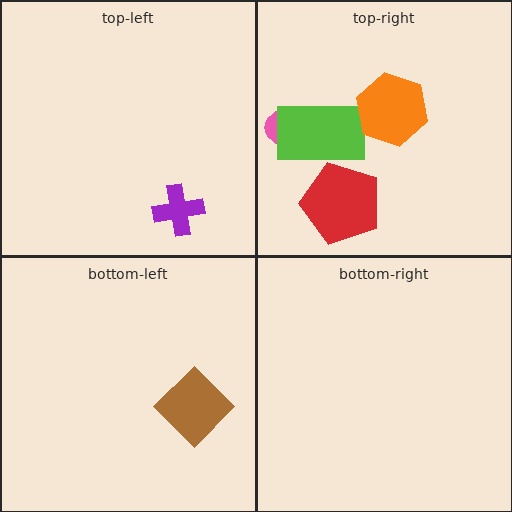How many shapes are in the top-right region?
4.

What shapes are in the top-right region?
The pink ellipse, the lime rectangle, the red pentagon, the orange hexagon.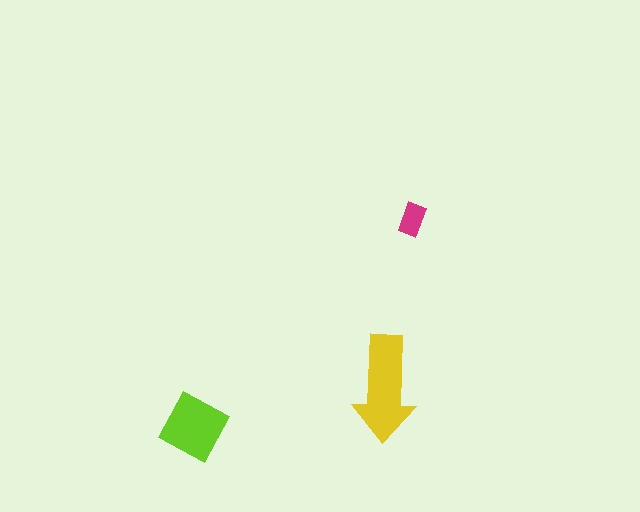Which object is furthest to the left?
The lime square is leftmost.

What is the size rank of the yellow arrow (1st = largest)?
1st.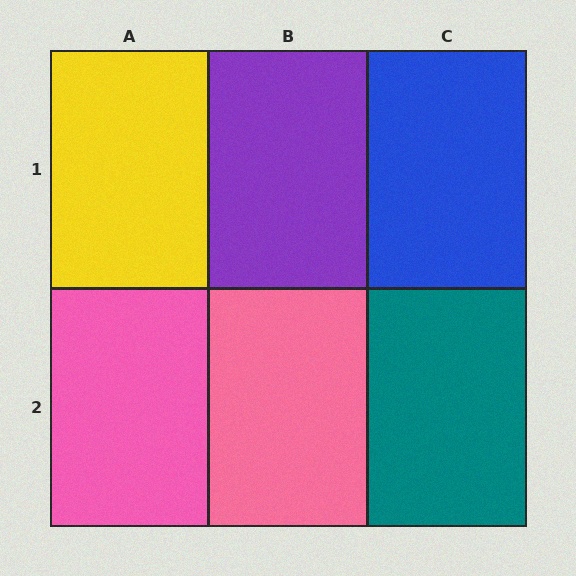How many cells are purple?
1 cell is purple.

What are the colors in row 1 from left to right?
Yellow, purple, blue.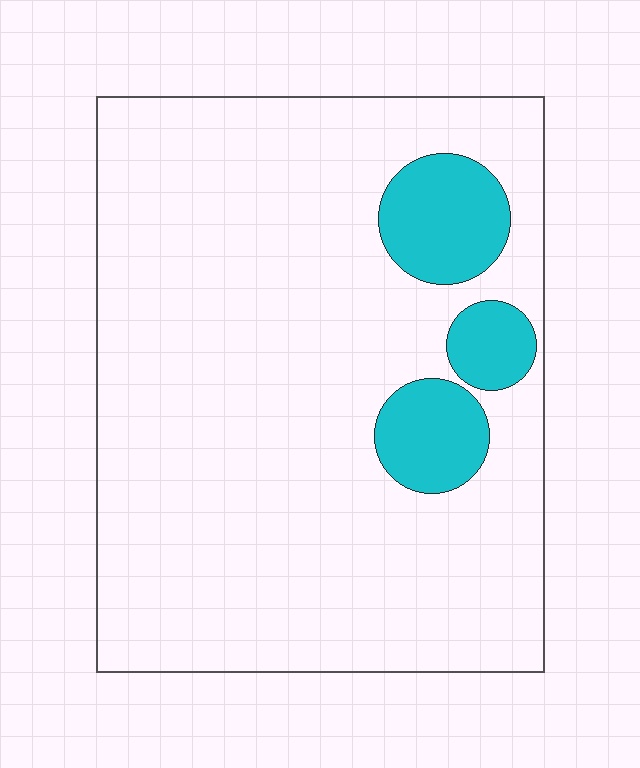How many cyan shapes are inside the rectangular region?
3.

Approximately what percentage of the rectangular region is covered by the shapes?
Approximately 10%.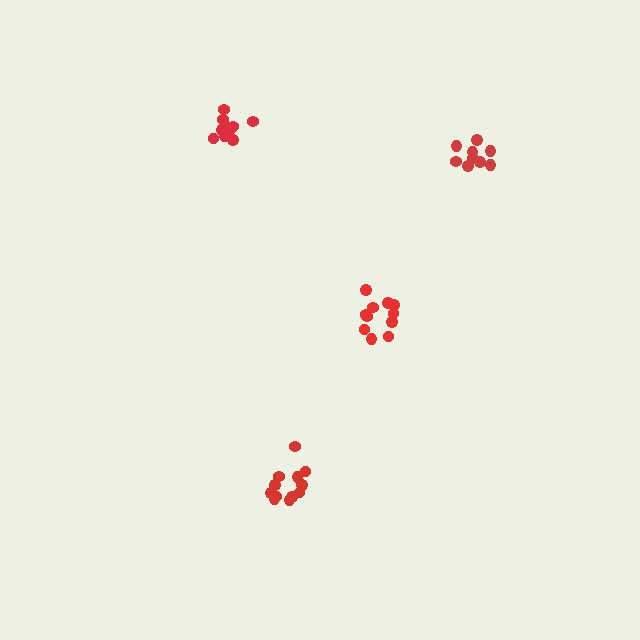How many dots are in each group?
Group 1: 12 dots, Group 2: 9 dots, Group 3: 11 dots, Group 4: 10 dots (42 total).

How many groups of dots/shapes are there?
There are 4 groups.